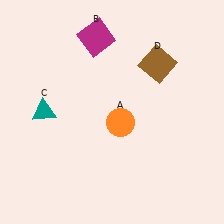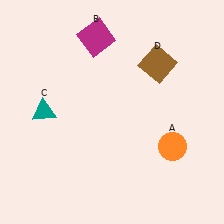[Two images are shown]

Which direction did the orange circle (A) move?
The orange circle (A) moved right.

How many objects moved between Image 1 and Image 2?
1 object moved between the two images.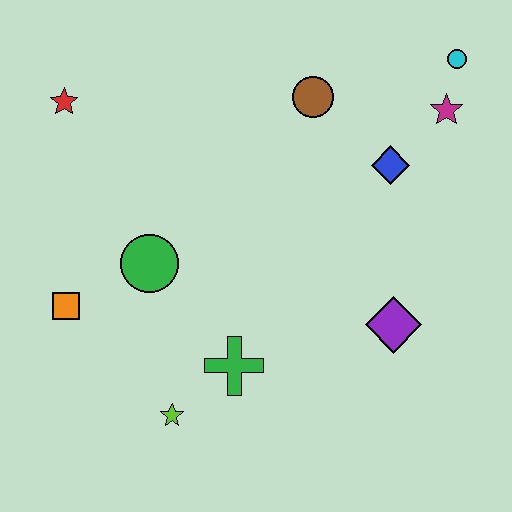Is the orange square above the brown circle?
No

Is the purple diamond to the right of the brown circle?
Yes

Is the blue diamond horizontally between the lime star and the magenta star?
Yes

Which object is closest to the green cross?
The lime star is closest to the green cross.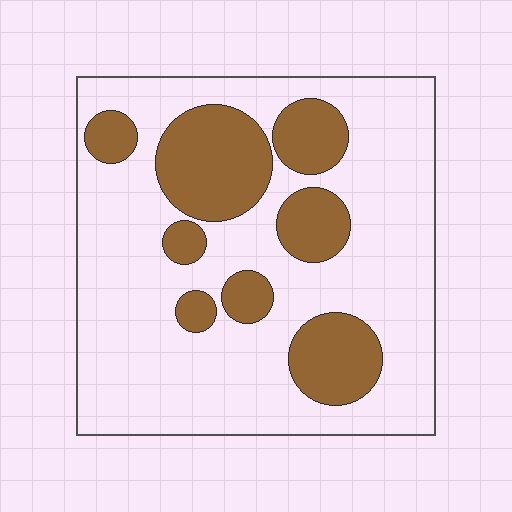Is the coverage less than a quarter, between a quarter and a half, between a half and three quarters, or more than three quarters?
Between a quarter and a half.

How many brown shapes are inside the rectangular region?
8.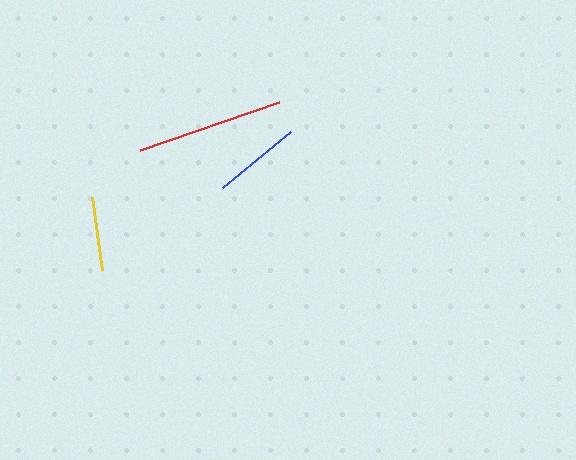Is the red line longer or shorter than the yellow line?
The red line is longer than the yellow line.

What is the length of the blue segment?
The blue segment is approximately 88 pixels long.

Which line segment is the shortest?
The yellow line is the shortest at approximately 74 pixels.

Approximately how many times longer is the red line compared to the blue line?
The red line is approximately 1.7 times the length of the blue line.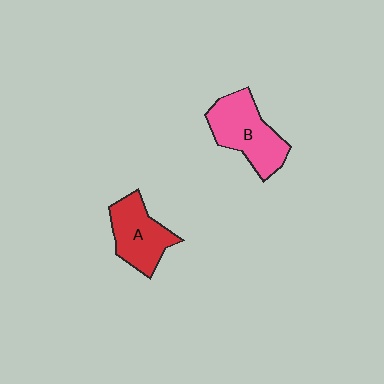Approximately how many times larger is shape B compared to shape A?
Approximately 1.2 times.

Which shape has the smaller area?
Shape A (red).